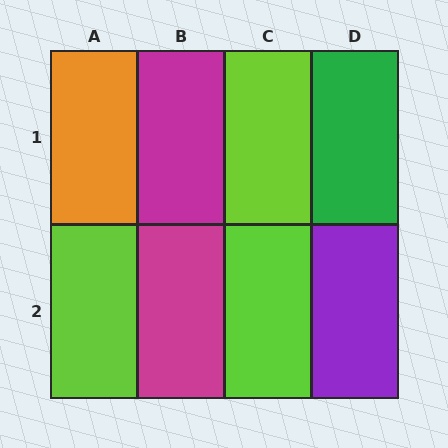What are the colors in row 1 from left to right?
Orange, magenta, lime, green.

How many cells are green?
1 cell is green.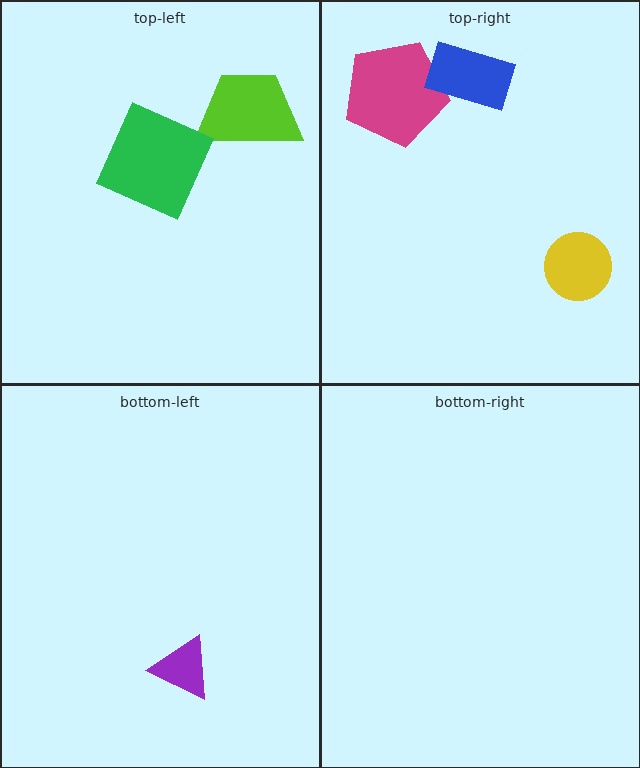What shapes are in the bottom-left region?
The purple triangle.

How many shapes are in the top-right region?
3.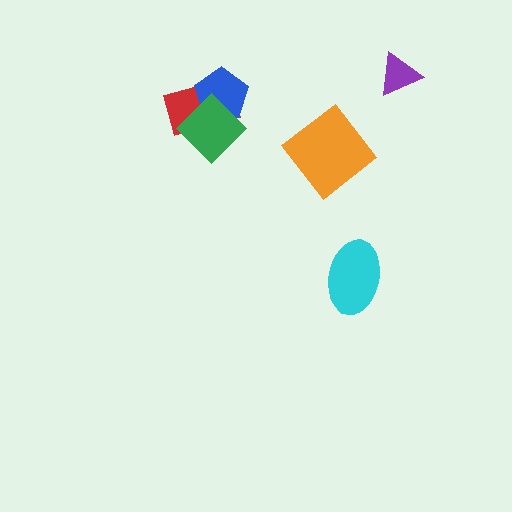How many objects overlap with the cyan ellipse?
0 objects overlap with the cyan ellipse.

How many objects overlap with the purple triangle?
0 objects overlap with the purple triangle.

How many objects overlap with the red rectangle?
2 objects overlap with the red rectangle.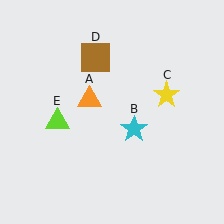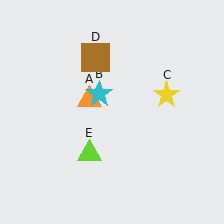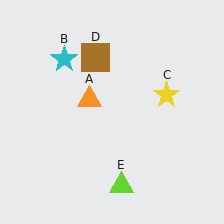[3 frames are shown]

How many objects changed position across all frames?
2 objects changed position: cyan star (object B), lime triangle (object E).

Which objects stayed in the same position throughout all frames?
Orange triangle (object A) and yellow star (object C) and brown square (object D) remained stationary.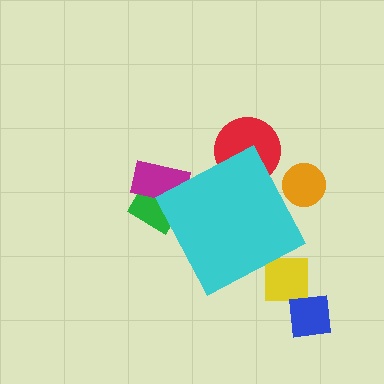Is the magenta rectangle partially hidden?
Yes, the magenta rectangle is partially hidden behind the cyan diamond.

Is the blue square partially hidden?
No, the blue square is fully visible.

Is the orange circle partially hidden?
Yes, the orange circle is partially hidden behind the cyan diamond.